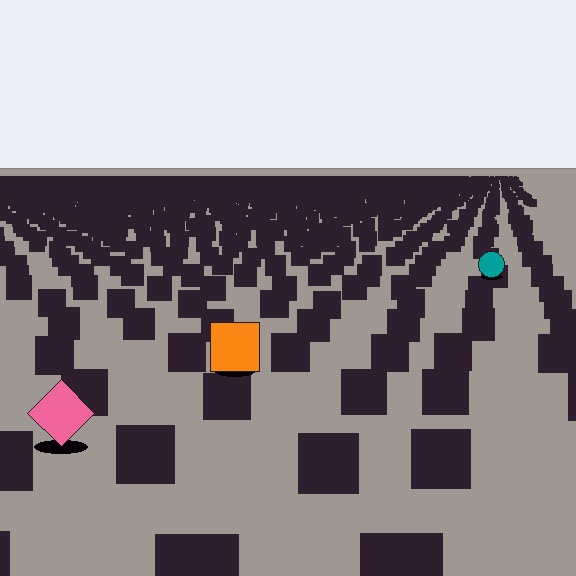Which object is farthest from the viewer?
The teal circle is farthest from the viewer. It appears smaller and the ground texture around it is denser.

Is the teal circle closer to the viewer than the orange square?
No. The orange square is closer — you can tell from the texture gradient: the ground texture is coarser near it.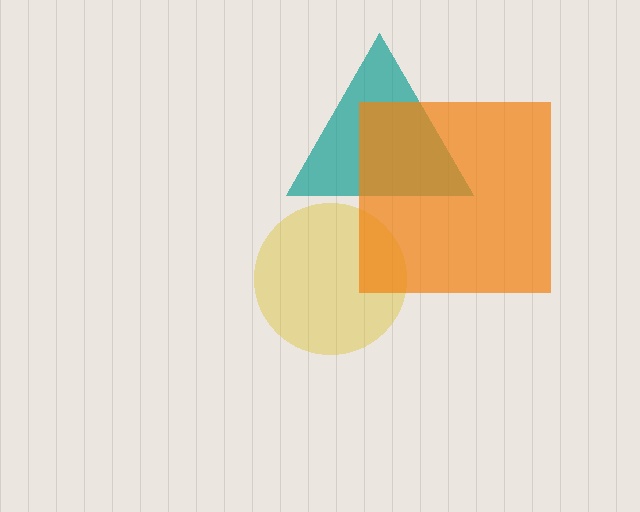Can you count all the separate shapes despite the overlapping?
Yes, there are 3 separate shapes.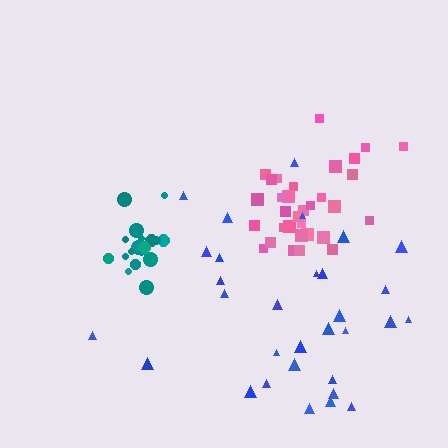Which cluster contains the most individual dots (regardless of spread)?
Pink (32).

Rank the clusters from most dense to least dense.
teal, pink, blue.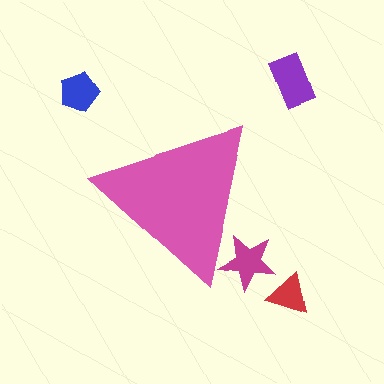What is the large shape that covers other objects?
A pink triangle.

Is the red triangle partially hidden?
No, the red triangle is fully visible.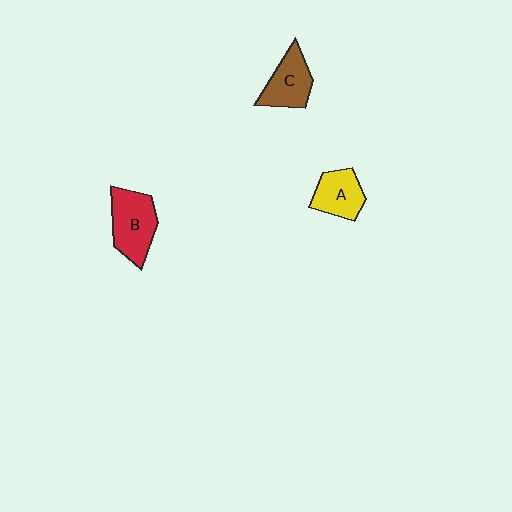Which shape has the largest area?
Shape B (red).